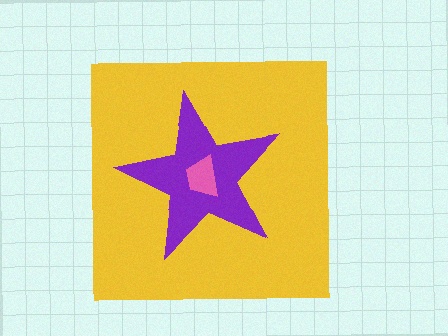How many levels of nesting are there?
3.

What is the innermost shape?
The pink trapezoid.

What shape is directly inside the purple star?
The pink trapezoid.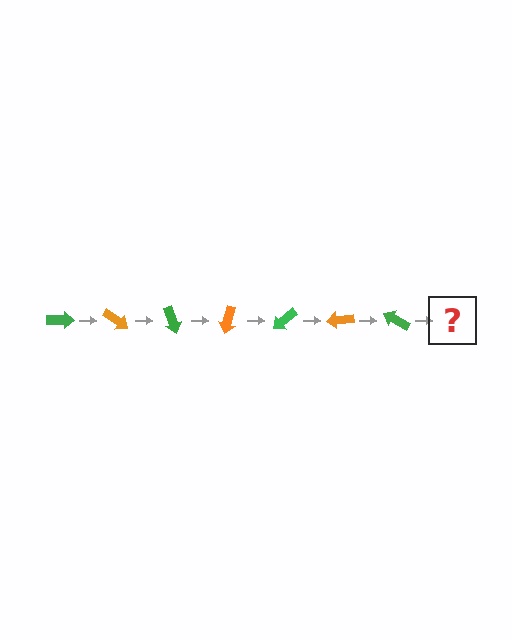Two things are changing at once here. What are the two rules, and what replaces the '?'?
The two rules are that it rotates 35 degrees each step and the color cycles through green and orange. The '?' should be an orange arrow, rotated 245 degrees from the start.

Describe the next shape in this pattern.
It should be an orange arrow, rotated 245 degrees from the start.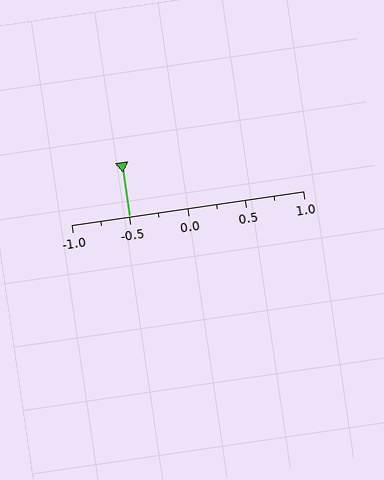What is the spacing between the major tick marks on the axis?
The major ticks are spaced 0.5 apart.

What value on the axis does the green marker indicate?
The marker indicates approximately -0.5.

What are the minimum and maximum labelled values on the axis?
The axis runs from -1.0 to 1.0.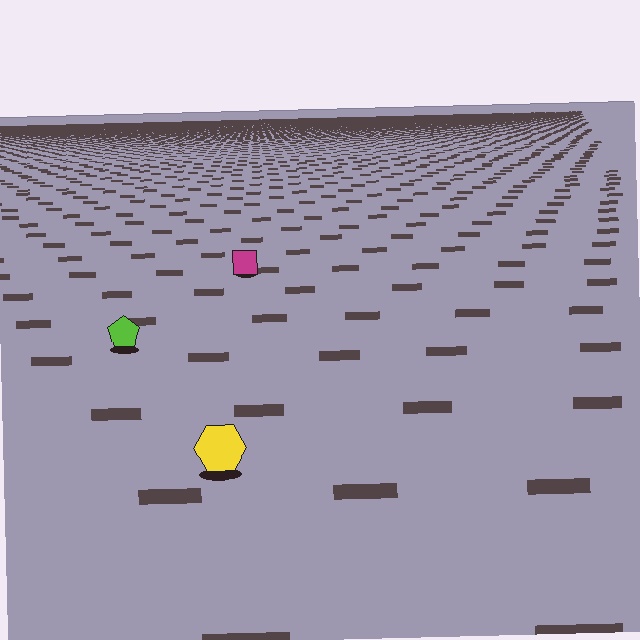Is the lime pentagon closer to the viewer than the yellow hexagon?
No. The yellow hexagon is closer — you can tell from the texture gradient: the ground texture is coarser near it.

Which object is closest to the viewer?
The yellow hexagon is closest. The texture marks near it are larger and more spread out.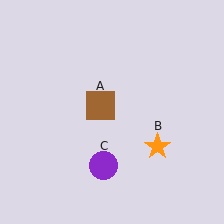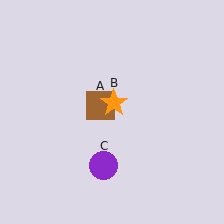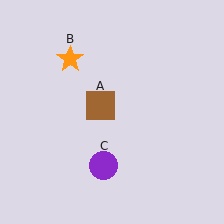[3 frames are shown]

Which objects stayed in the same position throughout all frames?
Brown square (object A) and purple circle (object C) remained stationary.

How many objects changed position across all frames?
1 object changed position: orange star (object B).